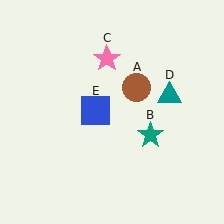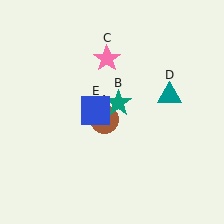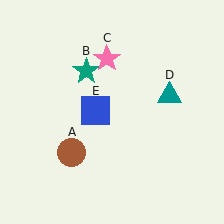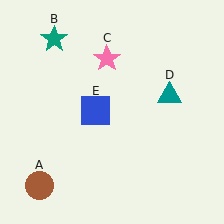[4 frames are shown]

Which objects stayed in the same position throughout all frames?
Pink star (object C) and teal triangle (object D) and blue square (object E) remained stationary.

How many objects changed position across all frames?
2 objects changed position: brown circle (object A), teal star (object B).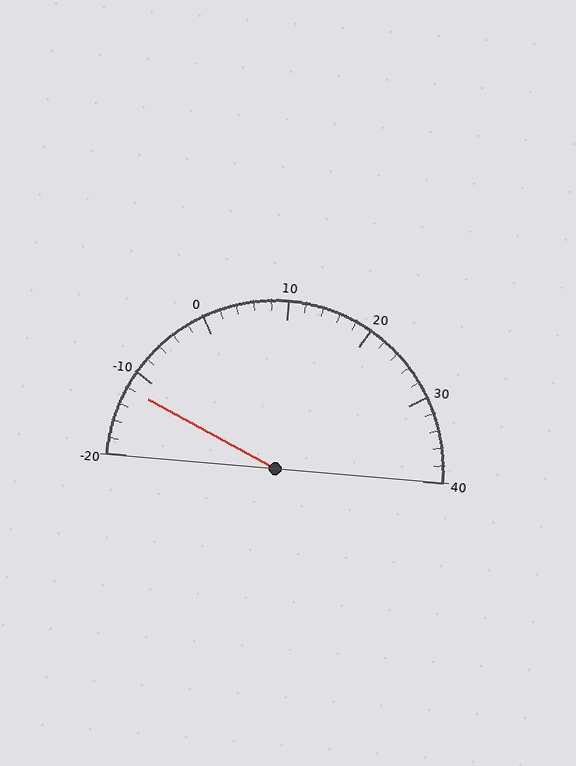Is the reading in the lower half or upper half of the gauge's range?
The reading is in the lower half of the range (-20 to 40).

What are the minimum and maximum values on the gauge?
The gauge ranges from -20 to 40.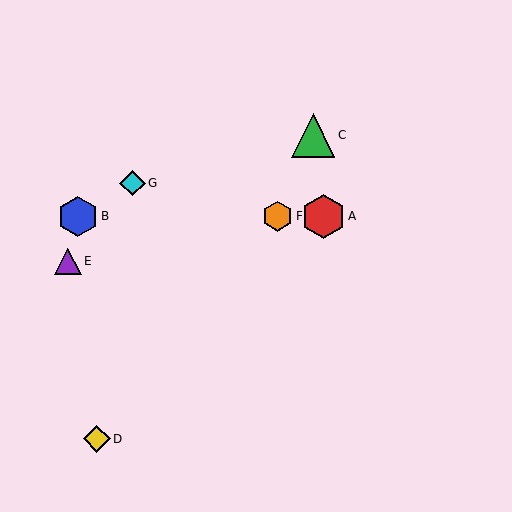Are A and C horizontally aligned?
No, A is at y≈216 and C is at y≈135.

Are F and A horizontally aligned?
Yes, both are at y≈216.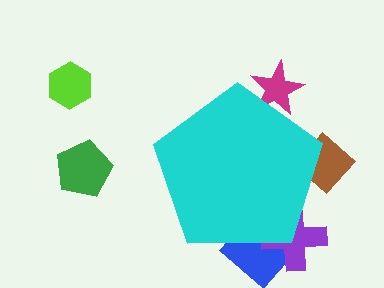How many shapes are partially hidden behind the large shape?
4 shapes are partially hidden.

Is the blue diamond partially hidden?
Yes, the blue diamond is partially hidden behind the cyan pentagon.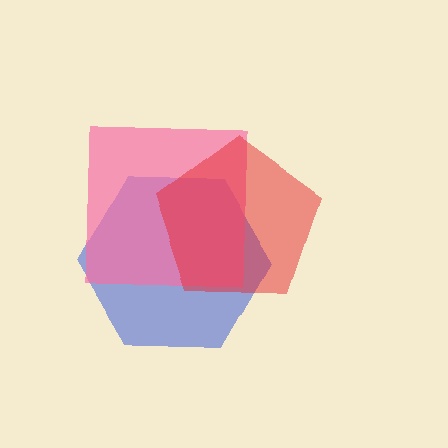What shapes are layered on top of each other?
The layered shapes are: a blue hexagon, a pink square, a red pentagon.